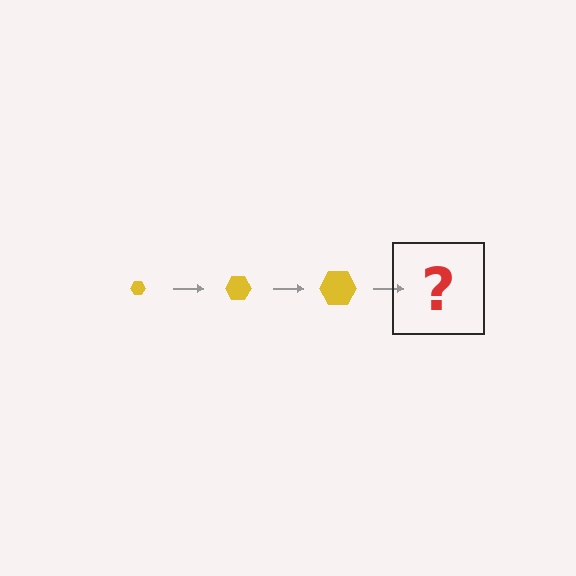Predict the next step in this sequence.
The next step is a yellow hexagon, larger than the previous one.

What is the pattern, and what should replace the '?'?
The pattern is that the hexagon gets progressively larger each step. The '?' should be a yellow hexagon, larger than the previous one.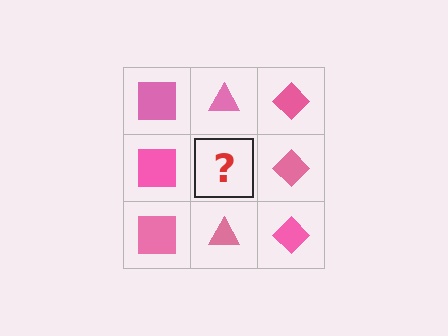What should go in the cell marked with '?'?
The missing cell should contain a pink triangle.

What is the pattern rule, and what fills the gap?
The rule is that each column has a consistent shape. The gap should be filled with a pink triangle.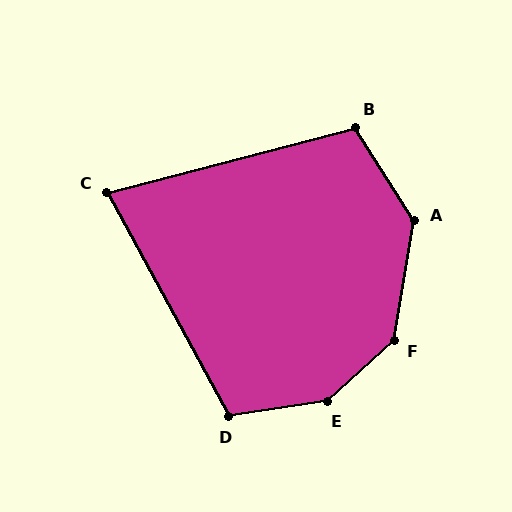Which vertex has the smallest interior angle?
C, at approximately 76 degrees.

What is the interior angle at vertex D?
Approximately 110 degrees (obtuse).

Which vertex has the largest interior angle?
E, at approximately 146 degrees.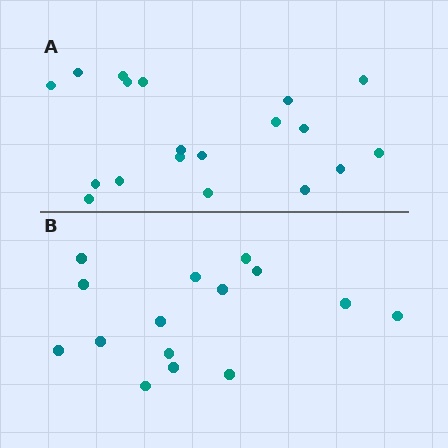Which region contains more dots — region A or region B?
Region A (the top region) has more dots.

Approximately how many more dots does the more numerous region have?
Region A has about 4 more dots than region B.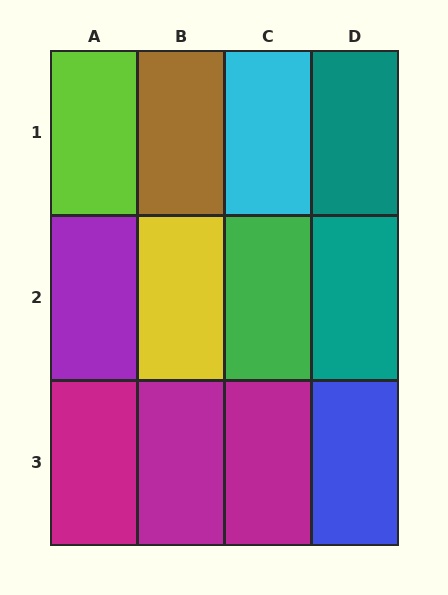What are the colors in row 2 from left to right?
Purple, yellow, green, teal.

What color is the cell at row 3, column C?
Magenta.